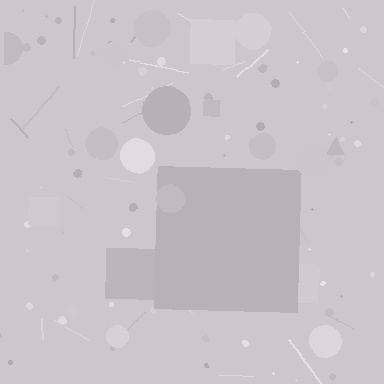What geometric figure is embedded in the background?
A square is embedded in the background.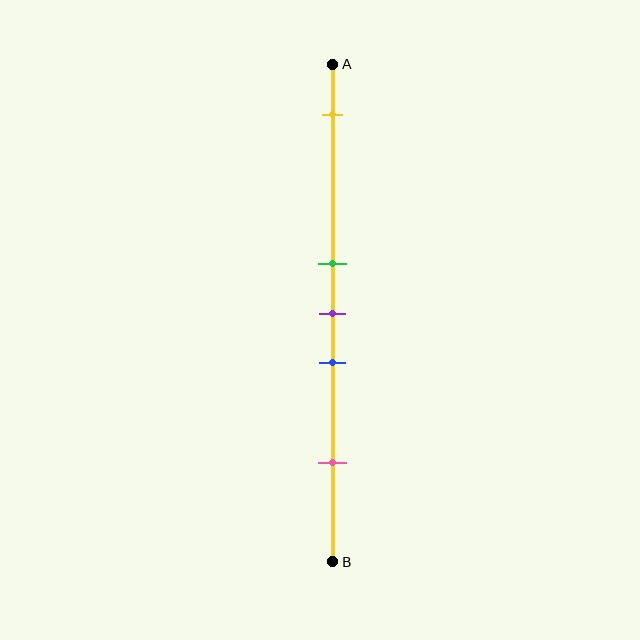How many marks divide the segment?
There are 5 marks dividing the segment.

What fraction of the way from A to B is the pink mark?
The pink mark is approximately 80% (0.8) of the way from A to B.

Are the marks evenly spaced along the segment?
No, the marks are not evenly spaced.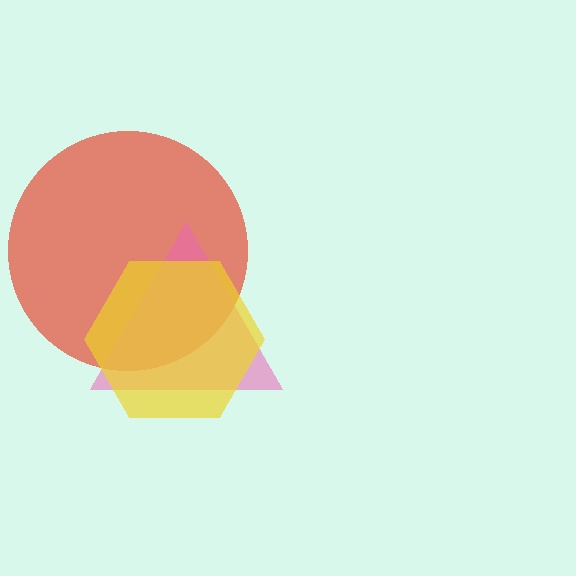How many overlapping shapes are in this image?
There are 3 overlapping shapes in the image.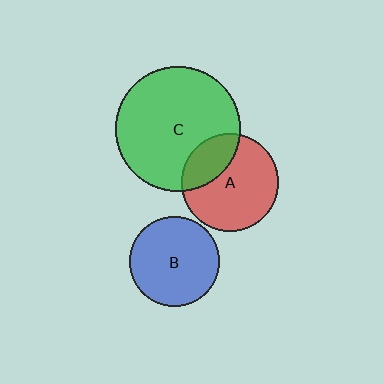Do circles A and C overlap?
Yes.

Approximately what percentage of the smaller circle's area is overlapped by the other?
Approximately 25%.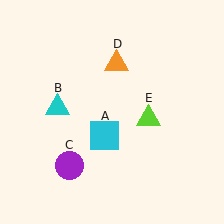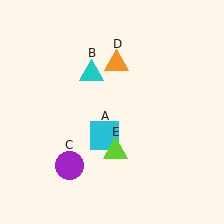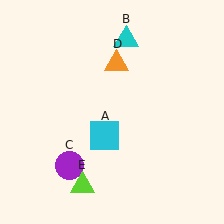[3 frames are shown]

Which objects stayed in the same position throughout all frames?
Cyan square (object A) and purple circle (object C) and orange triangle (object D) remained stationary.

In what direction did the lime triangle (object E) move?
The lime triangle (object E) moved down and to the left.